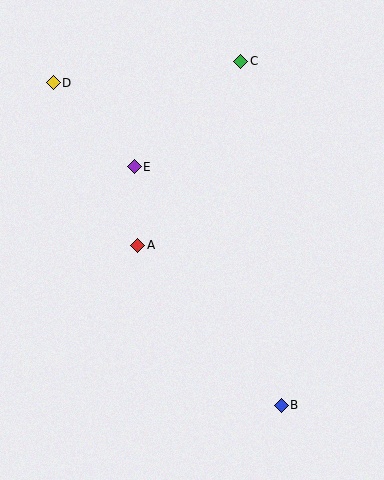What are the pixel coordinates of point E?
Point E is at (134, 167).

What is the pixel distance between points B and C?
The distance between B and C is 346 pixels.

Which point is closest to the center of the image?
Point A at (138, 245) is closest to the center.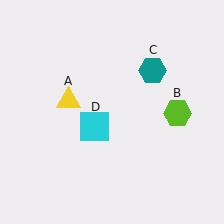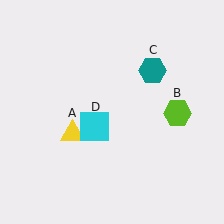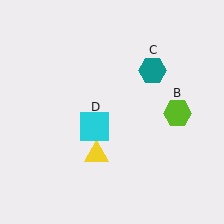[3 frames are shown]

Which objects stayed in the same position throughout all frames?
Lime hexagon (object B) and teal hexagon (object C) and cyan square (object D) remained stationary.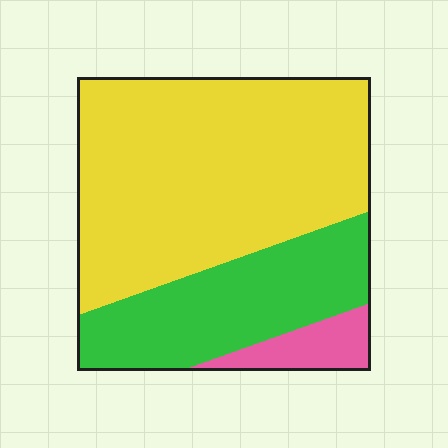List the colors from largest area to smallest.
From largest to smallest: yellow, green, pink.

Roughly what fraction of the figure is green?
Green takes up between a sixth and a third of the figure.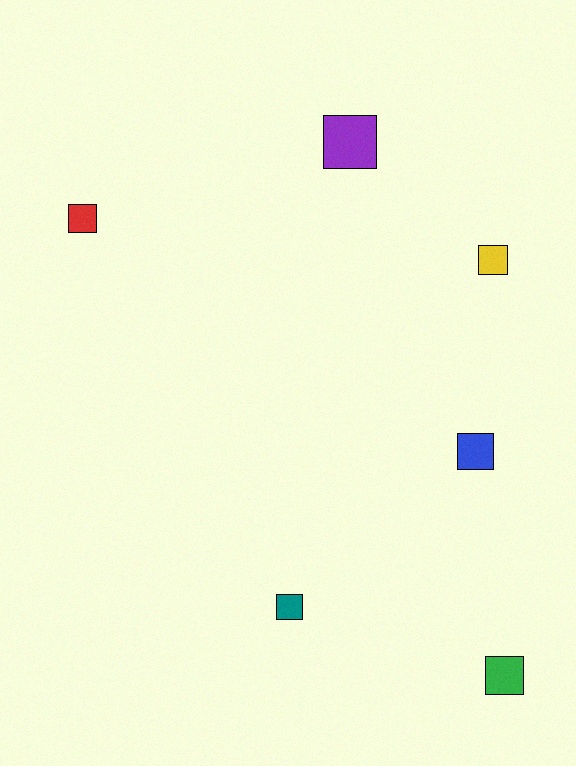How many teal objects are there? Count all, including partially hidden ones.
There is 1 teal object.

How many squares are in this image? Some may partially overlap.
There are 6 squares.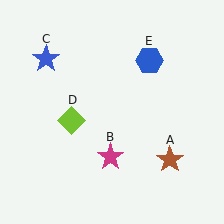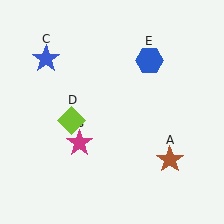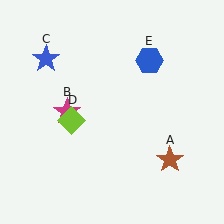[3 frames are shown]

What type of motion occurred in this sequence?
The magenta star (object B) rotated clockwise around the center of the scene.